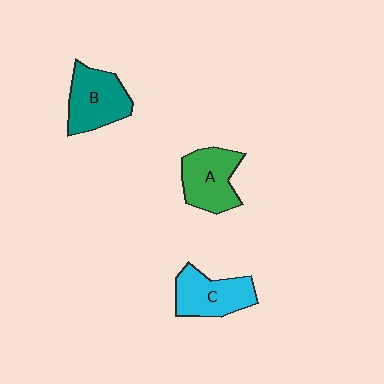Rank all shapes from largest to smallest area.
From largest to smallest: B (teal), A (green), C (cyan).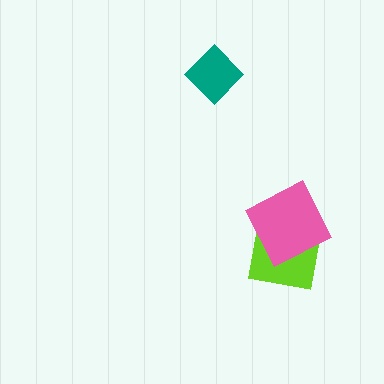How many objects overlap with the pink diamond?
1 object overlaps with the pink diamond.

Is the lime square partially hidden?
Yes, it is partially covered by another shape.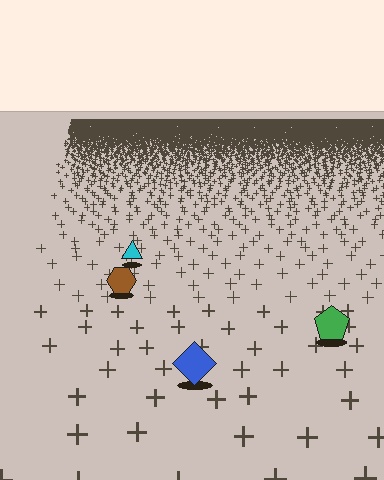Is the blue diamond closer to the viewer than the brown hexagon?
Yes. The blue diamond is closer — you can tell from the texture gradient: the ground texture is coarser near it.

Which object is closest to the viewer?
The blue diamond is closest. The texture marks near it are larger and more spread out.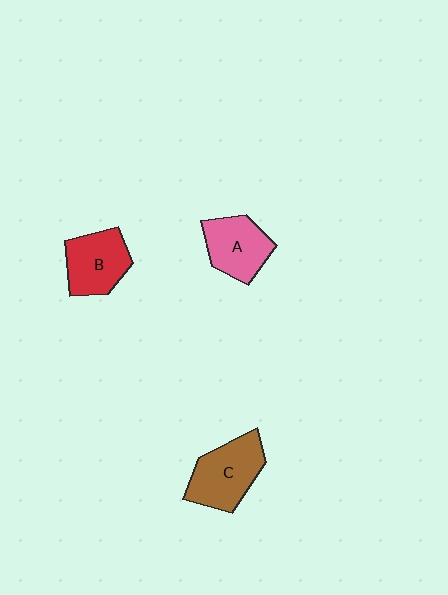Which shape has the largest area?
Shape C (brown).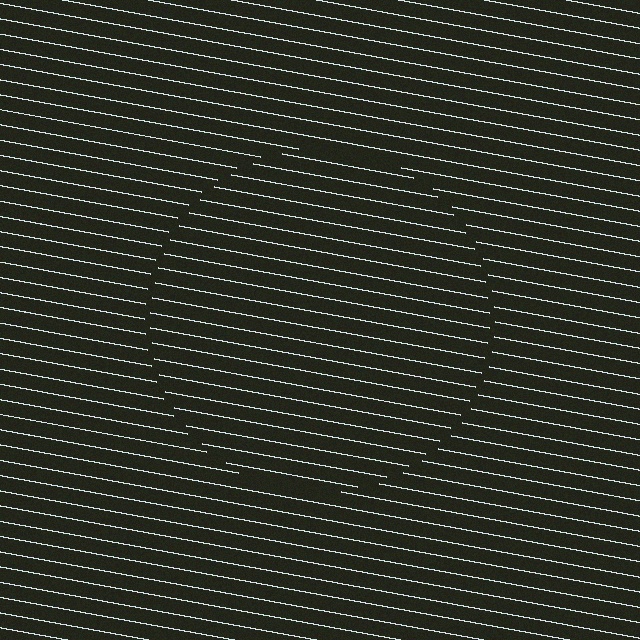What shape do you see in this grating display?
An illusory circle. The interior of the shape contains the same grating, shifted by half a period — the contour is defined by the phase discontinuity where line-ends from the inner and outer gratings abut.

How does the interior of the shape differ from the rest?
The interior of the shape contains the same grating, shifted by half a period — the contour is defined by the phase discontinuity where line-ends from the inner and outer gratings abut.